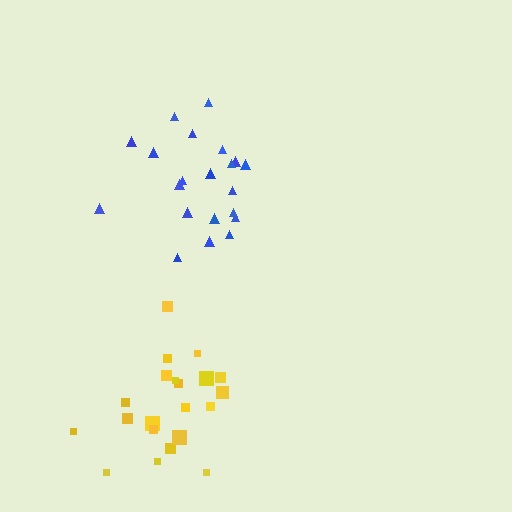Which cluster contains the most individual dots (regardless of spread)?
Yellow (21).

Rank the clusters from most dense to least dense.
yellow, blue.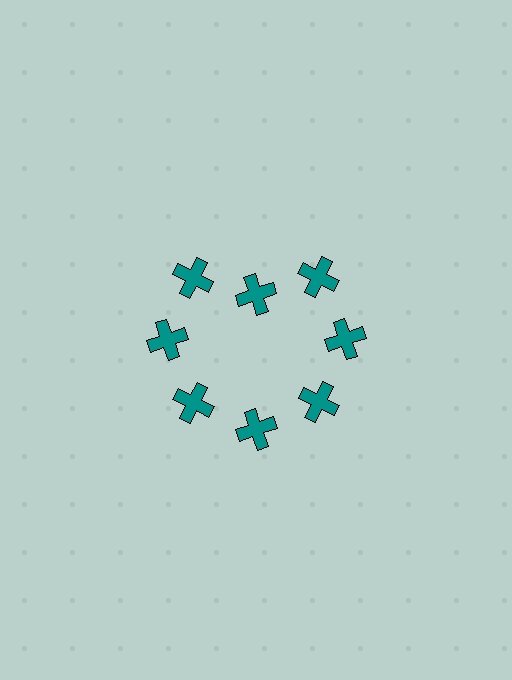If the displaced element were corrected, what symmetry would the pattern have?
It would have 8-fold rotational symmetry — the pattern would map onto itself every 45 degrees.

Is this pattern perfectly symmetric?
No. The 8 teal crosses are arranged in a ring, but one element near the 12 o'clock position is pulled inward toward the center, breaking the 8-fold rotational symmetry.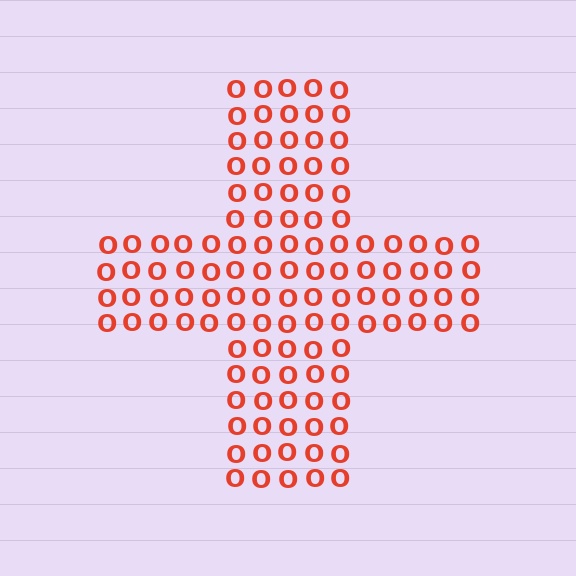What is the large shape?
The large shape is a cross.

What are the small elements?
The small elements are letter O's.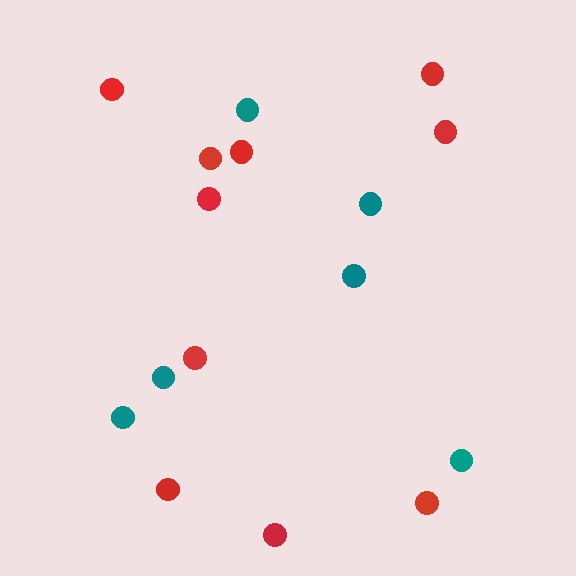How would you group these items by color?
There are 2 groups: one group of red circles (10) and one group of teal circles (6).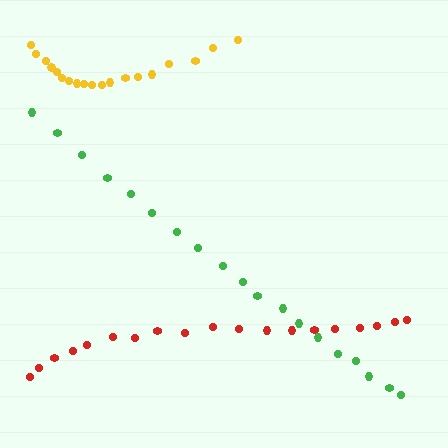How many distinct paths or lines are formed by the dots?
There are 3 distinct paths.